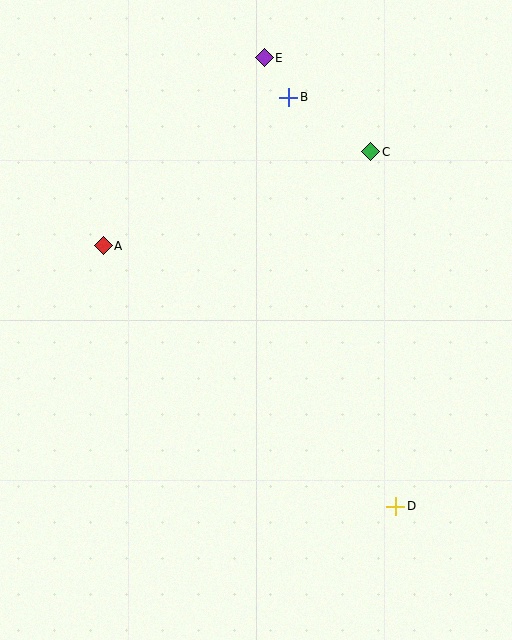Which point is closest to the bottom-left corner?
Point A is closest to the bottom-left corner.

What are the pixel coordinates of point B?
Point B is at (289, 97).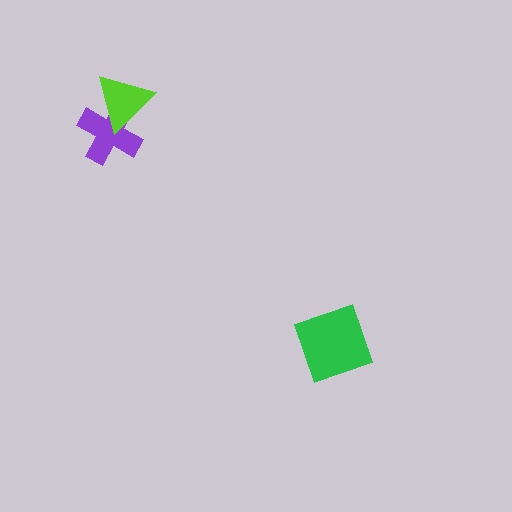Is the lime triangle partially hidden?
No, no other shape covers it.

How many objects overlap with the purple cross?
1 object overlaps with the purple cross.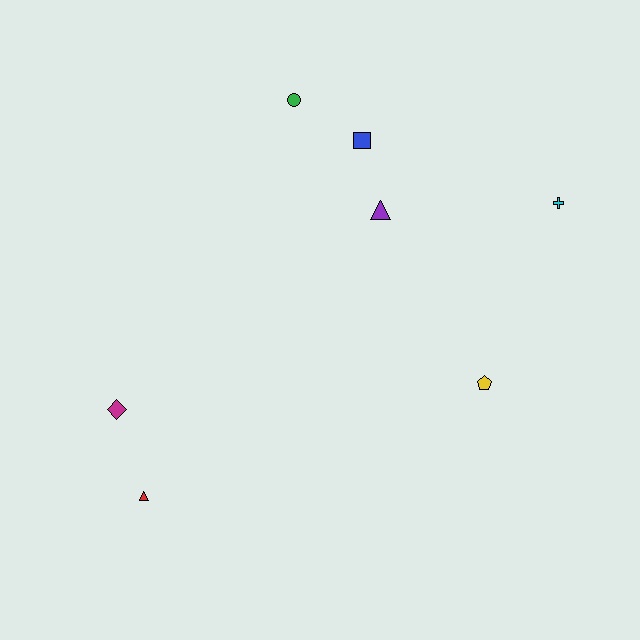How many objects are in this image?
There are 7 objects.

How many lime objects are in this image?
There are no lime objects.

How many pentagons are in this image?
There is 1 pentagon.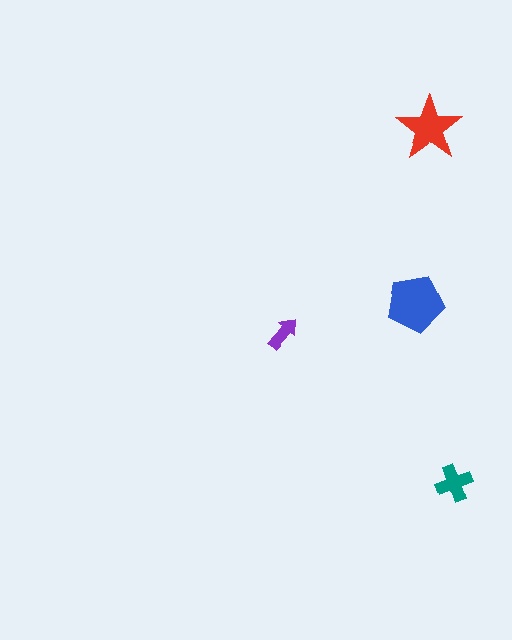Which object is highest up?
The red star is topmost.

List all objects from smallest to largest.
The purple arrow, the teal cross, the red star, the blue pentagon.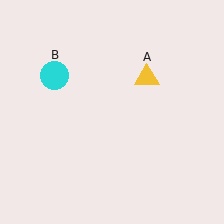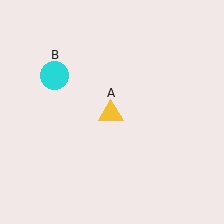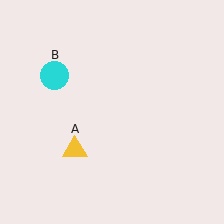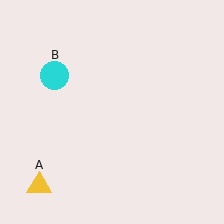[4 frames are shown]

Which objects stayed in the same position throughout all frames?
Cyan circle (object B) remained stationary.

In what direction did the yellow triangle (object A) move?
The yellow triangle (object A) moved down and to the left.